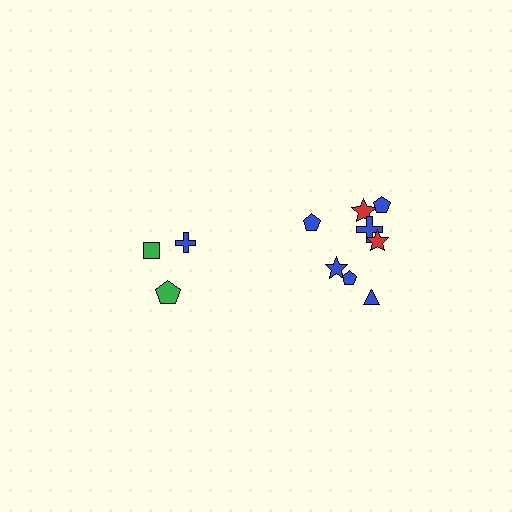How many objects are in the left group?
There are 3 objects.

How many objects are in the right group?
There are 8 objects.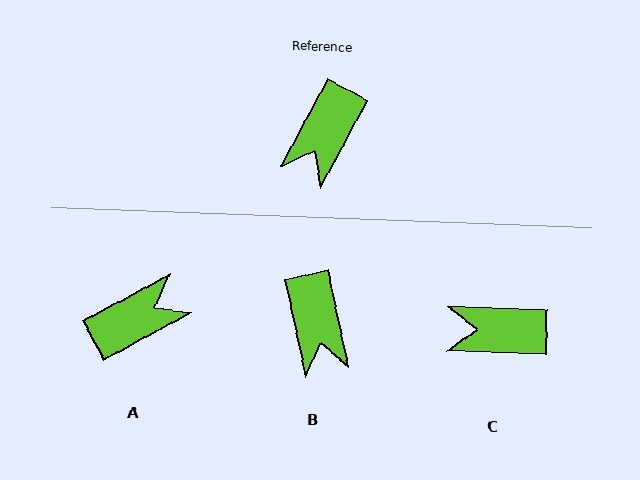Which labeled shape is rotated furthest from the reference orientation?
A, about 146 degrees away.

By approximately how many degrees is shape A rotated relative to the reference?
Approximately 146 degrees counter-clockwise.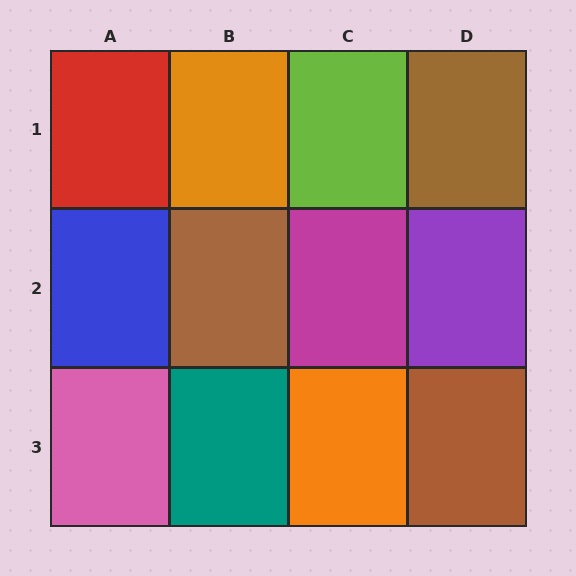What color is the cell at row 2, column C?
Magenta.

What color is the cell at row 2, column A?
Blue.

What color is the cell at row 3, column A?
Pink.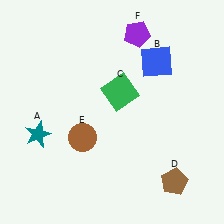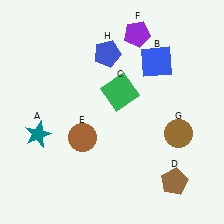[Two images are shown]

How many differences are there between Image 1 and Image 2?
There are 2 differences between the two images.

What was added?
A brown circle (G), a blue pentagon (H) were added in Image 2.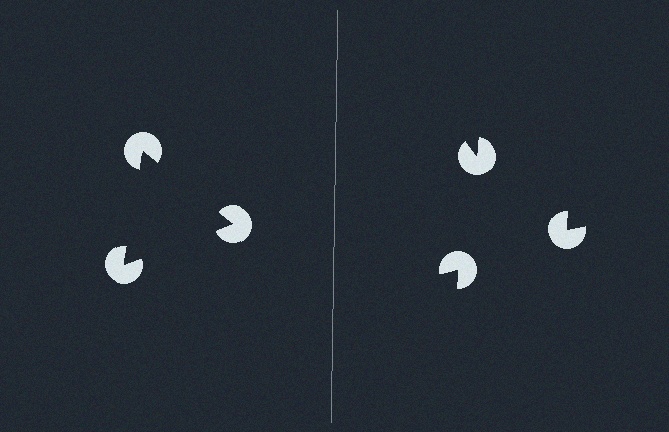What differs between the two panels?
The pac-man discs are positioned identically on both sides; only the wedge orientations differ. On the left they align to a triangle; on the right they are misaligned.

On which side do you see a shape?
An illusory triangle appears on the left side. On the right side the wedge cuts are rotated, so no coherent shape forms.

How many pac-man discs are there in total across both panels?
6 — 3 on each side.